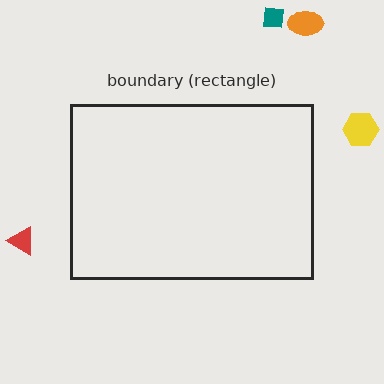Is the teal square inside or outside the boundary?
Outside.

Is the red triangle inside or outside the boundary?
Outside.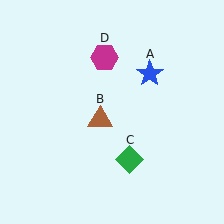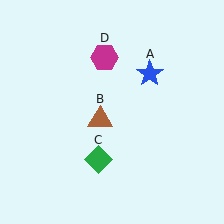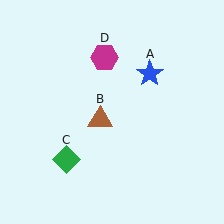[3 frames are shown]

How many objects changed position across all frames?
1 object changed position: green diamond (object C).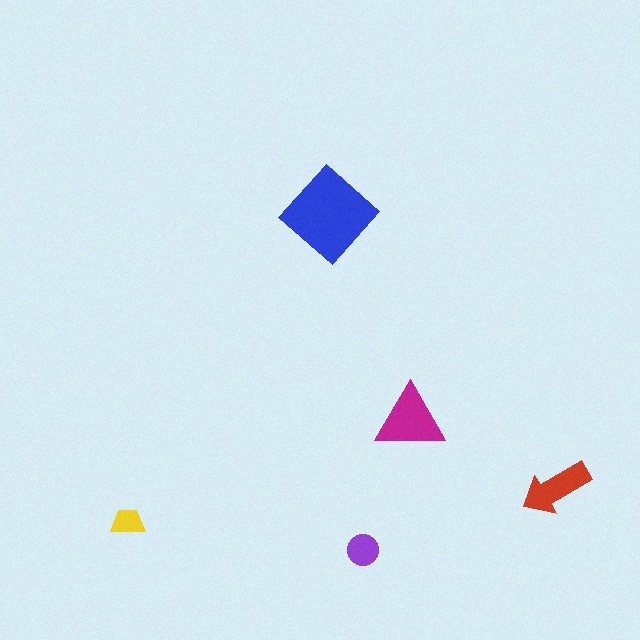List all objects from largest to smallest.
The blue diamond, the magenta triangle, the red arrow, the purple circle, the yellow trapezoid.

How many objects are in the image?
There are 5 objects in the image.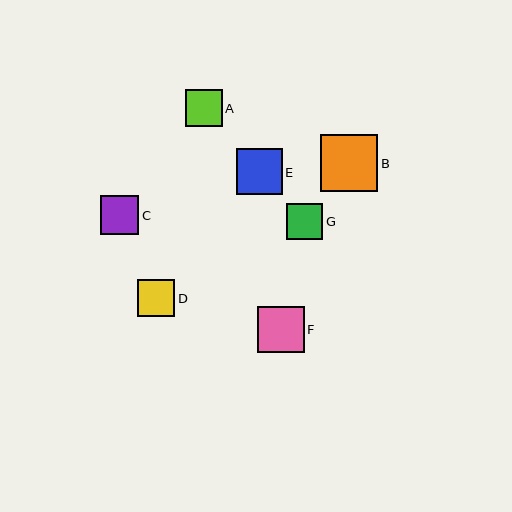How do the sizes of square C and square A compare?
Square C and square A are approximately the same size.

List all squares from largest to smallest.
From largest to smallest: B, F, E, C, D, A, G.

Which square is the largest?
Square B is the largest with a size of approximately 58 pixels.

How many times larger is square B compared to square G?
Square B is approximately 1.6 times the size of square G.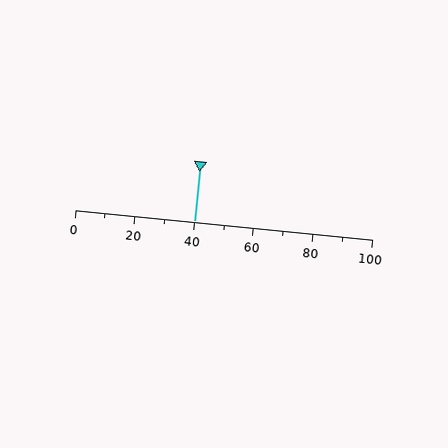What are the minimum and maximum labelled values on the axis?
The axis runs from 0 to 100.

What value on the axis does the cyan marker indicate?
The marker indicates approximately 40.